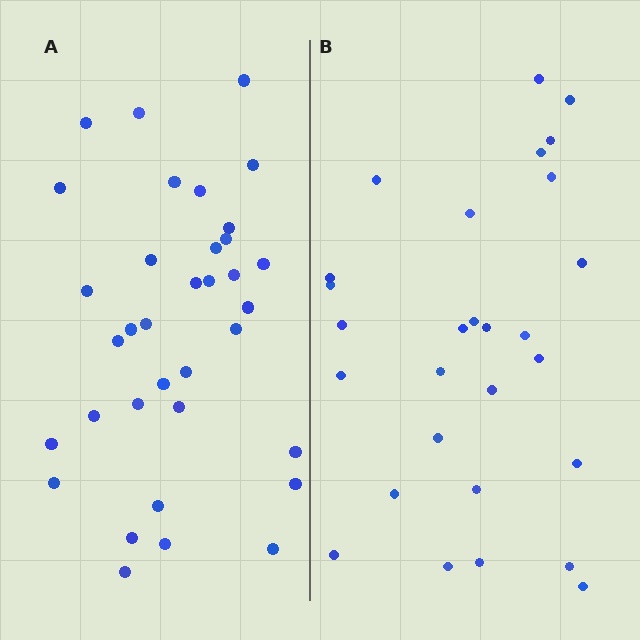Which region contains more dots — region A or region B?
Region A (the left region) has more dots.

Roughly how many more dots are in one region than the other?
Region A has roughly 8 or so more dots than region B.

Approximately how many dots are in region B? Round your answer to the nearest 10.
About 30 dots. (The exact count is 28, which rounds to 30.)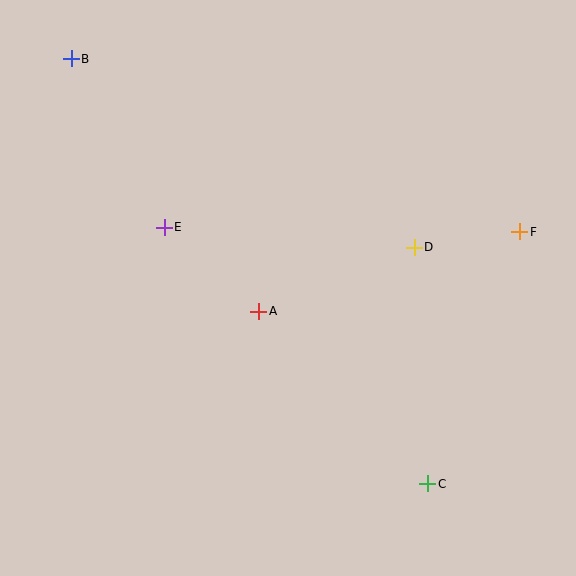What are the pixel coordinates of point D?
Point D is at (414, 247).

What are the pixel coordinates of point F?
Point F is at (520, 232).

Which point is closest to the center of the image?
Point A at (259, 311) is closest to the center.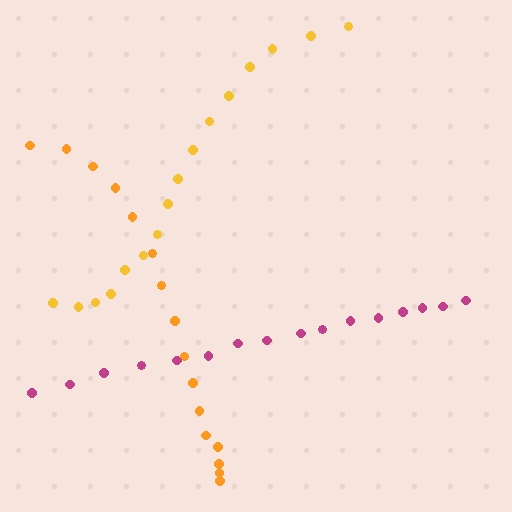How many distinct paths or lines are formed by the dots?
There are 3 distinct paths.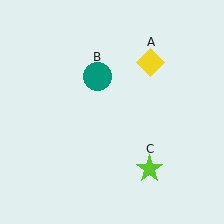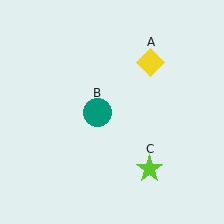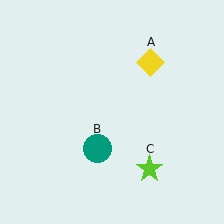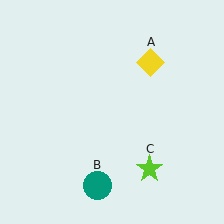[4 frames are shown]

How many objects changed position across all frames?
1 object changed position: teal circle (object B).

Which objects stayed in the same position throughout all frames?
Yellow diamond (object A) and lime star (object C) remained stationary.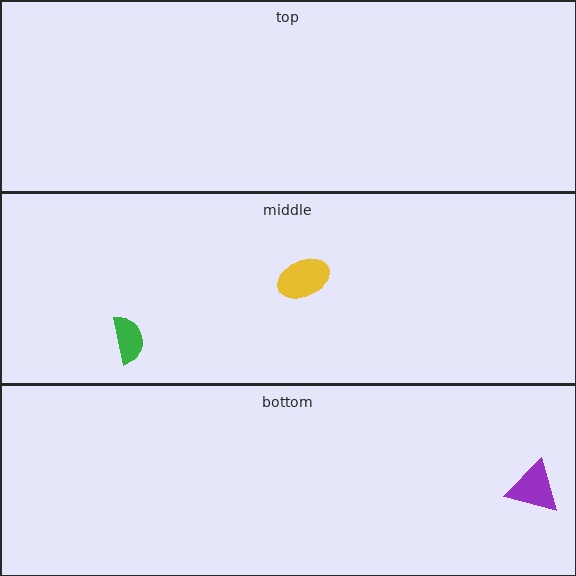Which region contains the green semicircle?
The middle region.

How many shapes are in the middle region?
2.